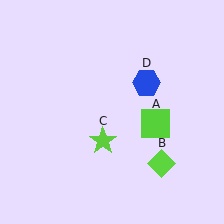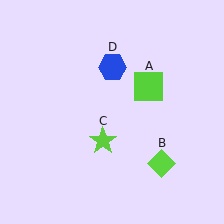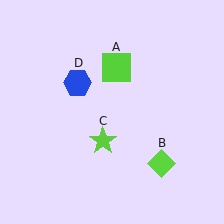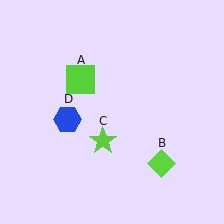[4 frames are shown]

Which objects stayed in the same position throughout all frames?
Lime diamond (object B) and lime star (object C) remained stationary.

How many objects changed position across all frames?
2 objects changed position: lime square (object A), blue hexagon (object D).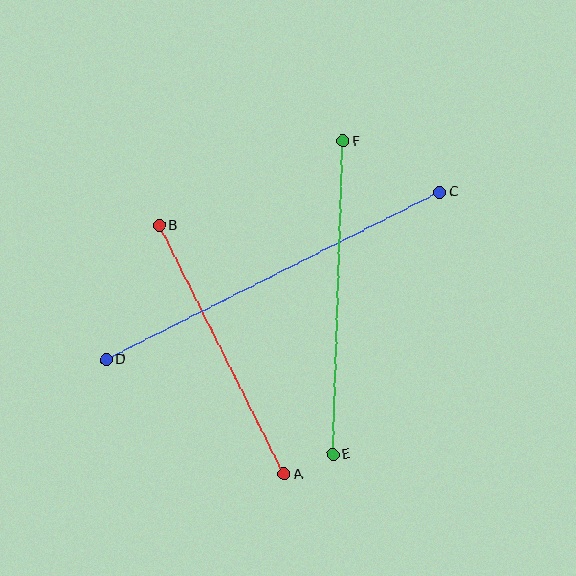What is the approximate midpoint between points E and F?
The midpoint is at approximately (338, 298) pixels.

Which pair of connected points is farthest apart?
Points C and D are farthest apart.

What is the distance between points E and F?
The distance is approximately 314 pixels.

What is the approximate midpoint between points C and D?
The midpoint is at approximately (273, 276) pixels.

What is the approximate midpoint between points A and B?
The midpoint is at approximately (222, 350) pixels.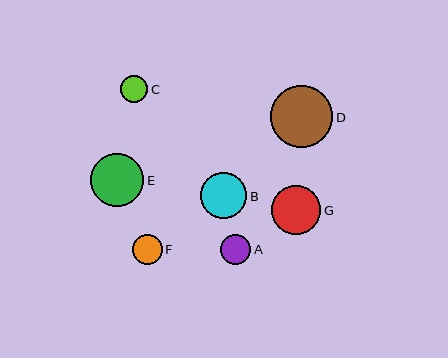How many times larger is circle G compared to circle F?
Circle G is approximately 1.6 times the size of circle F.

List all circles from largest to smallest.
From largest to smallest: D, E, G, B, A, F, C.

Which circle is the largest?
Circle D is the largest with a size of approximately 62 pixels.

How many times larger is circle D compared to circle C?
Circle D is approximately 2.3 times the size of circle C.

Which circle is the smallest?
Circle C is the smallest with a size of approximately 27 pixels.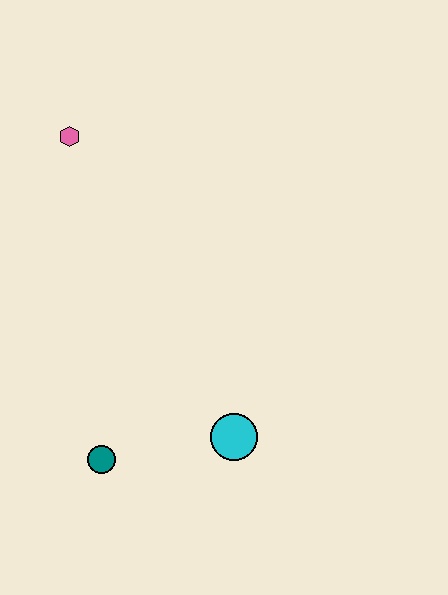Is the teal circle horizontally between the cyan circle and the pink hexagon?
Yes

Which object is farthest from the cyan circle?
The pink hexagon is farthest from the cyan circle.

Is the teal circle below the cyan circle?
Yes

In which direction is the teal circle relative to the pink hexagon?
The teal circle is below the pink hexagon.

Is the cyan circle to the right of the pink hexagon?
Yes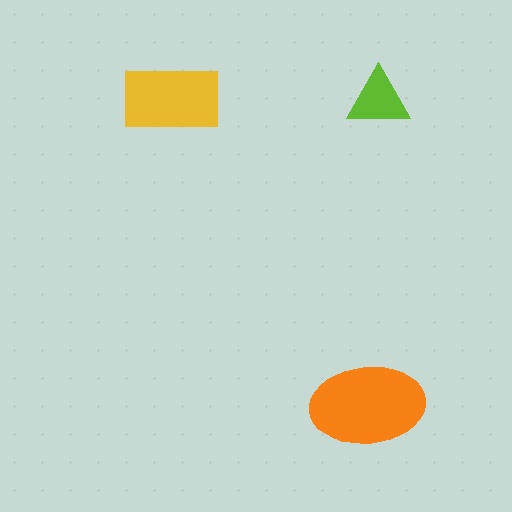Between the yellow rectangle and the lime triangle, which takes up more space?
The yellow rectangle.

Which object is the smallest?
The lime triangle.